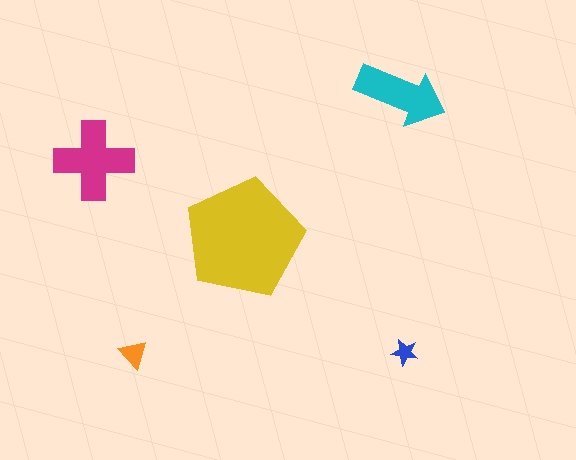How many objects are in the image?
There are 5 objects in the image.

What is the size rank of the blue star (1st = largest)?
5th.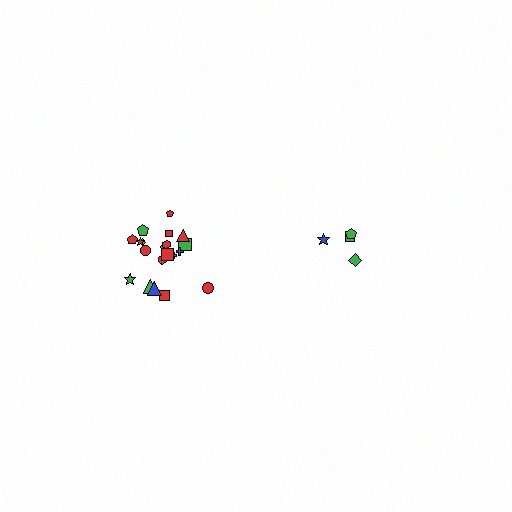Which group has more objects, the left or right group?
The left group.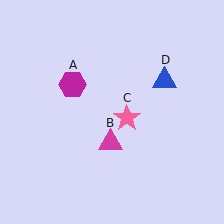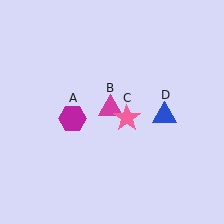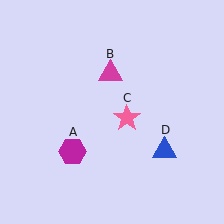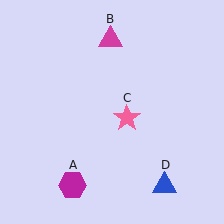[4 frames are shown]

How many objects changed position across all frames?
3 objects changed position: magenta hexagon (object A), magenta triangle (object B), blue triangle (object D).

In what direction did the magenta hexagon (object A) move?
The magenta hexagon (object A) moved down.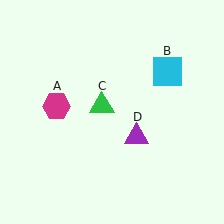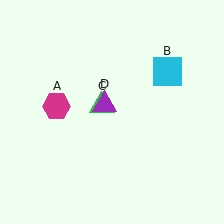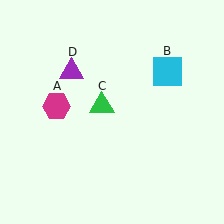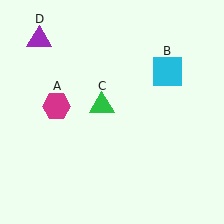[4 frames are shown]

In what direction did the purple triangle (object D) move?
The purple triangle (object D) moved up and to the left.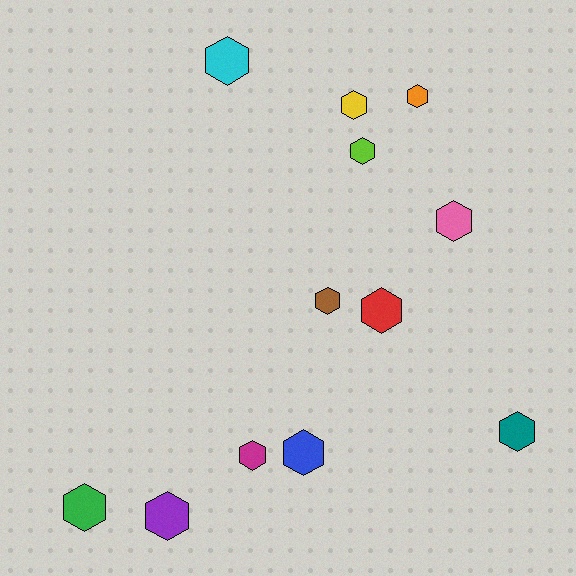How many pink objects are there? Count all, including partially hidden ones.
There is 1 pink object.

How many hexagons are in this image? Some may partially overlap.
There are 12 hexagons.